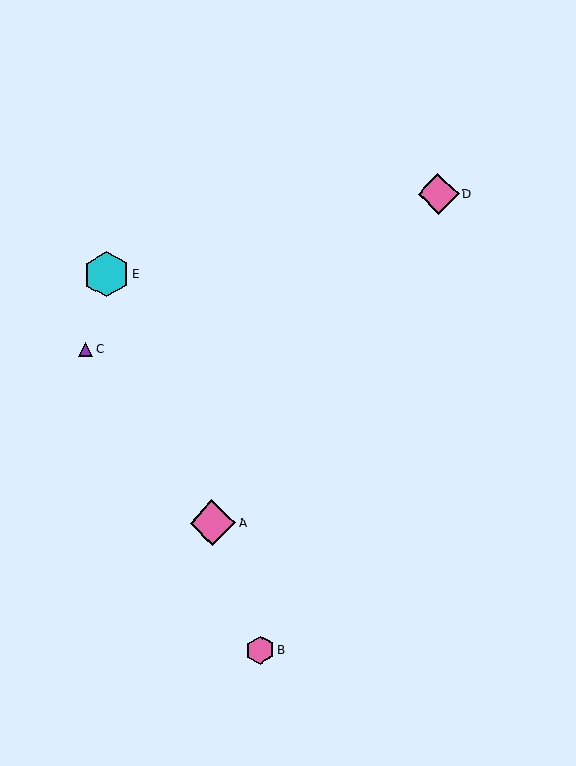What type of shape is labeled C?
Shape C is a purple triangle.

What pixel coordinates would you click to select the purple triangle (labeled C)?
Click at (86, 349) to select the purple triangle C.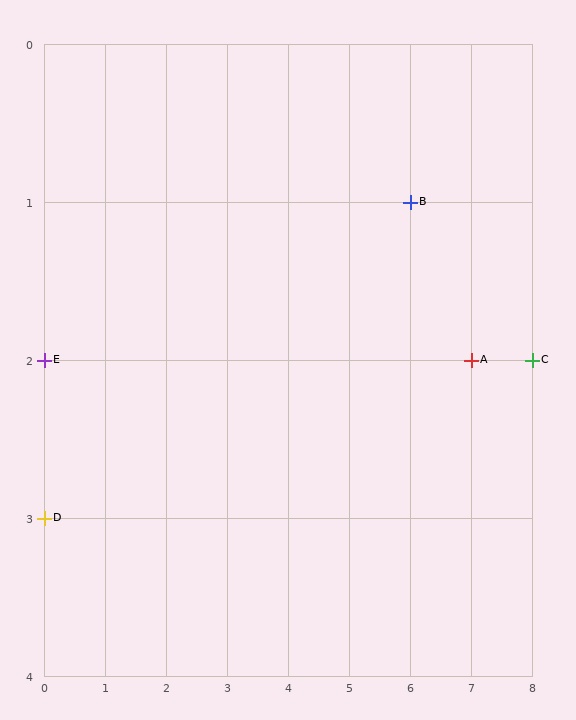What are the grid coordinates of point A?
Point A is at grid coordinates (7, 2).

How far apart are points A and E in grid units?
Points A and E are 7 columns apart.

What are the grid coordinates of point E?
Point E is at grid coordinates (0, 2).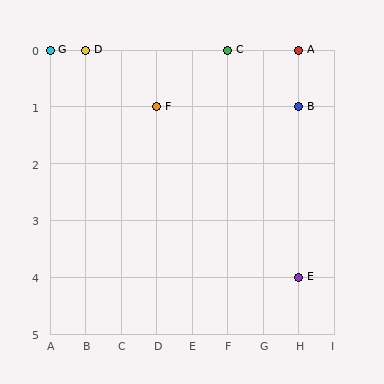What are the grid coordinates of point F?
Point F is at grid coordinates (D, 1).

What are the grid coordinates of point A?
Point A is at grid coordinates (H, 0).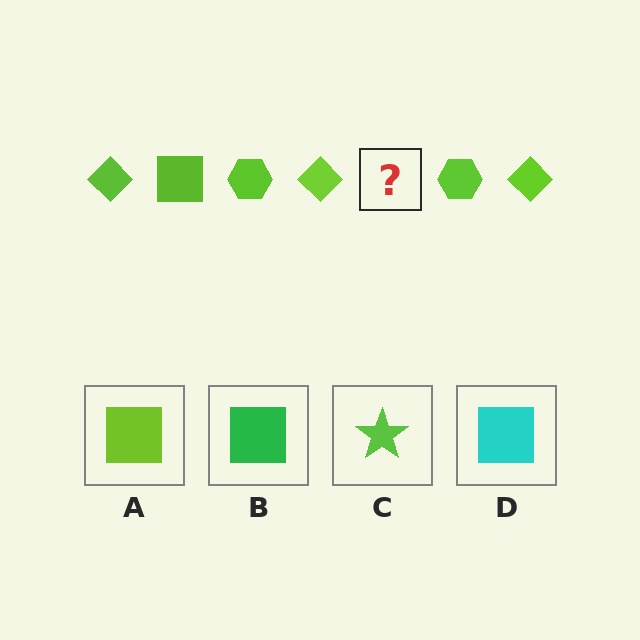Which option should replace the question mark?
Option A.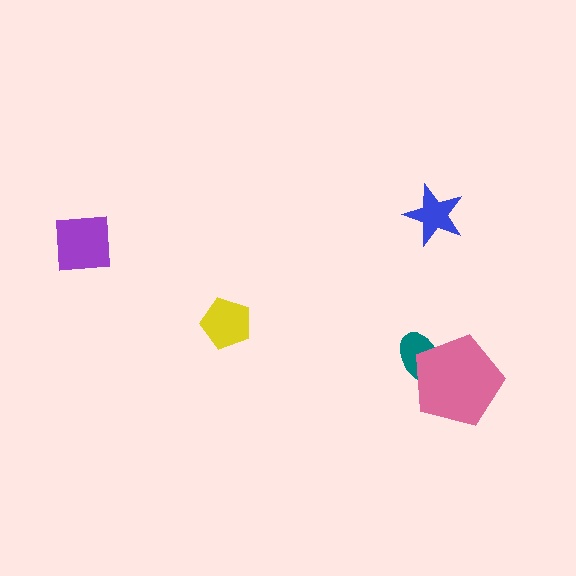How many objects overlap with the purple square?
0 objects overlap with the purple square.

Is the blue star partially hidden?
No, no other shape covers it.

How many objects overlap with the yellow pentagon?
0 objects overlap with the yellow pentagon.